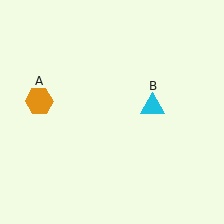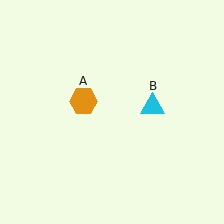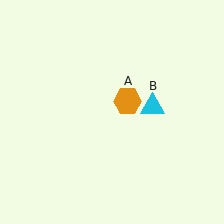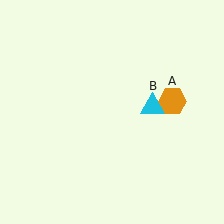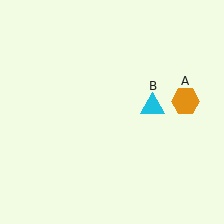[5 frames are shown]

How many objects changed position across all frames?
1 object changed position: orange hexagon (object A).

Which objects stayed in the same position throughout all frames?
Cyan triangle (object B) remained stationary.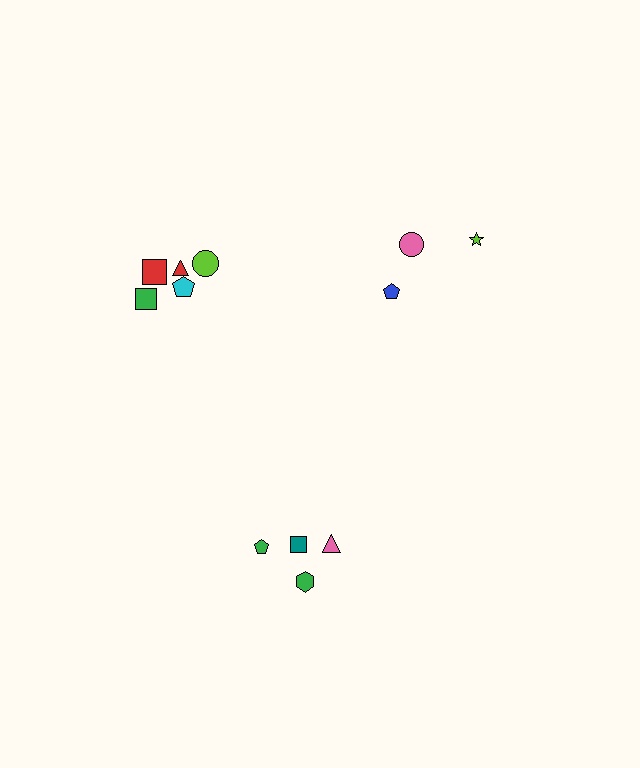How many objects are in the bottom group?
There are 4 objects.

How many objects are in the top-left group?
There are 5 objects.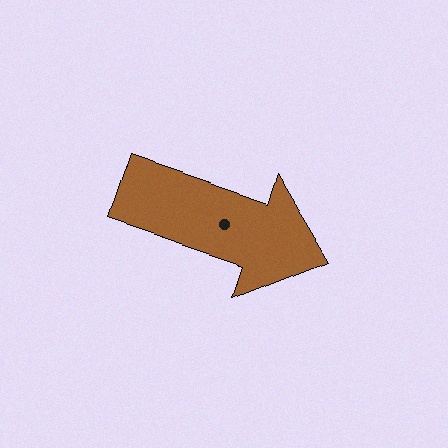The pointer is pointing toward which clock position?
Roughly 4 o'clock.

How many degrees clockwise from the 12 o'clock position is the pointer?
Approximately 109 degrees.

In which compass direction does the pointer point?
East.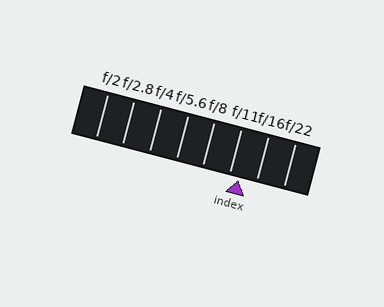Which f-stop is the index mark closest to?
The index mark is closest to f/11.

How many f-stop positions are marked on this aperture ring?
There are 8 f-stop positions marked.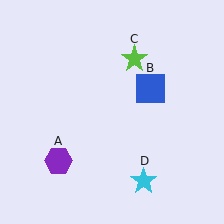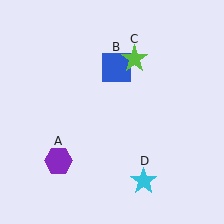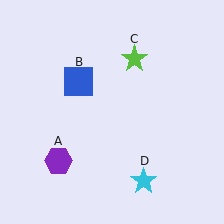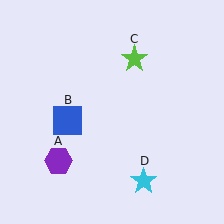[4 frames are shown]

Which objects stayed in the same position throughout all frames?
Purple hexagon (object A) and lime star (object C) and cyan star (object D) remained stationary.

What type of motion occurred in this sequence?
The blue square (object B) rotated counterclockwise around the center of the scene.